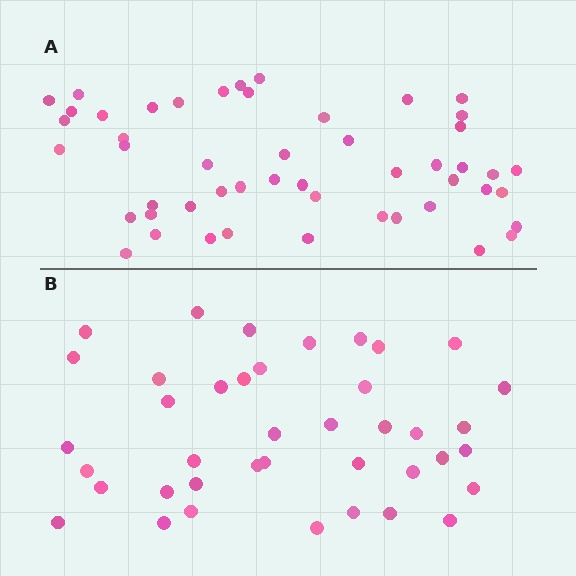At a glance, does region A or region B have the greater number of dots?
Region A (the top region) has more dots.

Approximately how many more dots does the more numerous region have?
Region A has roughly 10 or so more dots than region B.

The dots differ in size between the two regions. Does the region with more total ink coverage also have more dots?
No. Region B has more total ink coverage because its dots are larger, but region A actually contains more individual dots. Total area can be misleading — the number of items is what matters here.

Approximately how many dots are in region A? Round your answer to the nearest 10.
About 50 dots.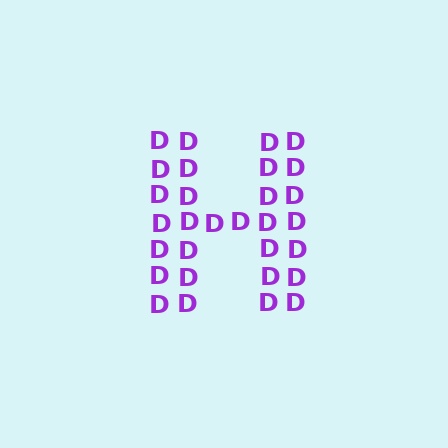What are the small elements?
The small elements are letter D's.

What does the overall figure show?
The overall figure shows the letter H.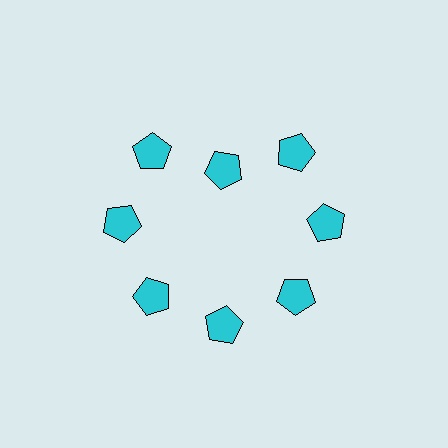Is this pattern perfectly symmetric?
No. The 8 cyan pentagons are arranged in a ring, but one element near the 12 o'clock position is pulled inward toward the center, breaking the 8-fold rotational symmetry.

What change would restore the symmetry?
The symmetry would be restored by moving it outward, back onto the ring so that all 8 pentagons sit at equal angles and equal distance from the center.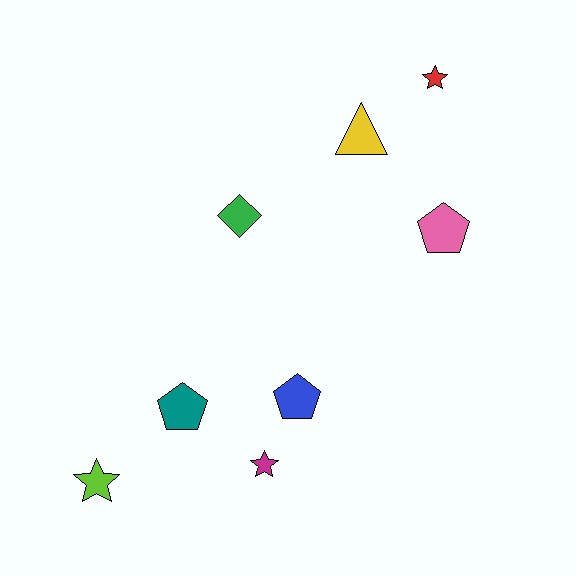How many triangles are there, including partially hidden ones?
There is 1 triangle.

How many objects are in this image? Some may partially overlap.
There are 8 objects.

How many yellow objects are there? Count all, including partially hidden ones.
There is 1 yellow object.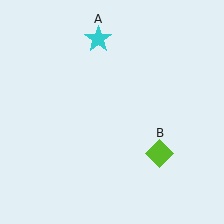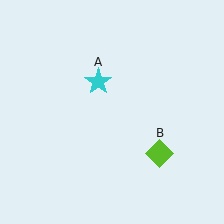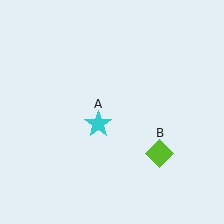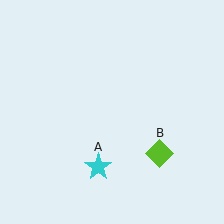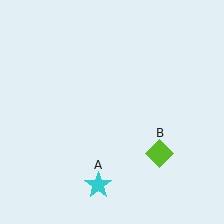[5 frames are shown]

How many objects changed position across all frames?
1 object changed position: cyan star (object A).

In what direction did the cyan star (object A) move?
The cyan star (object A) moved down.